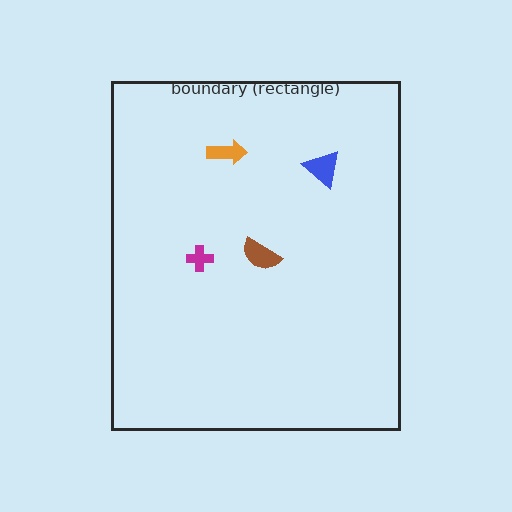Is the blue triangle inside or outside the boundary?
Inside.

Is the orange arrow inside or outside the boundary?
Inside.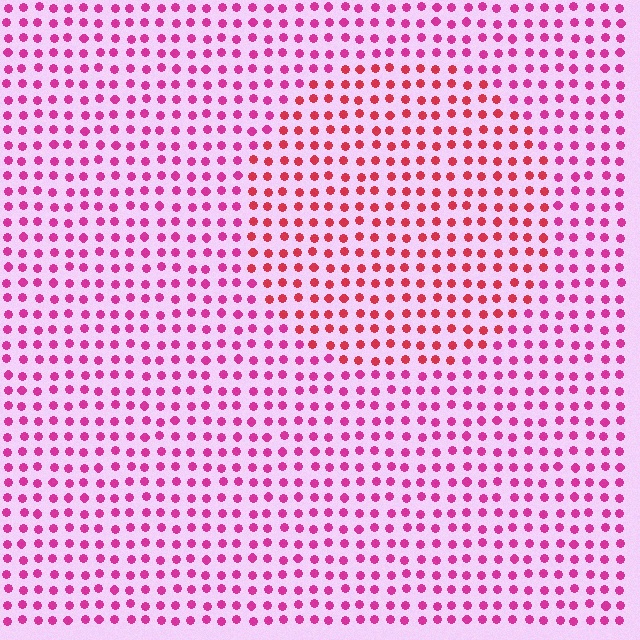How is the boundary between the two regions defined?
The boundary is defined purely by a slight shift in hue (about 30 degrees). Spacing, size, and orientation are identical on both sides.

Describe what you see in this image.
The image is filled with small magenta elements in a uniform arrangement. A circle-shaped region is visible where the elements are tinted to a slightly different hue, forming a subtle color boundary.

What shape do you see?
I see a circle.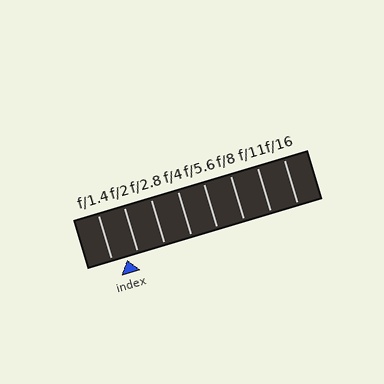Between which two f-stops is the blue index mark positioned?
The index mark is between f/1.4 and f/2.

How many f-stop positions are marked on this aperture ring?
There are 8 f-stop positions marked.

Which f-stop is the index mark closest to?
The index mark is closest to f/2.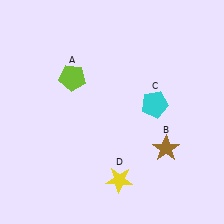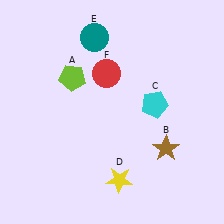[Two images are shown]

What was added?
A teal circle (E), a red circle (F) were added in Image 2.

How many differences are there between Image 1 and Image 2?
There are 2 differences between the two images.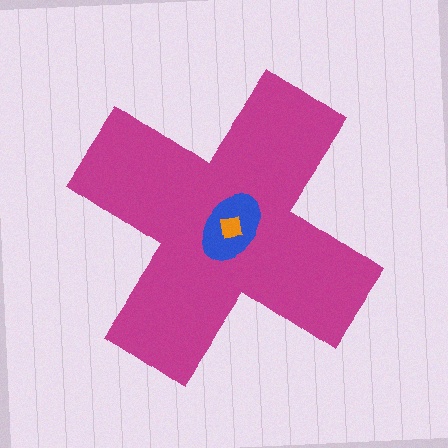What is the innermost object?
The orange square.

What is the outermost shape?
The magenta cross.